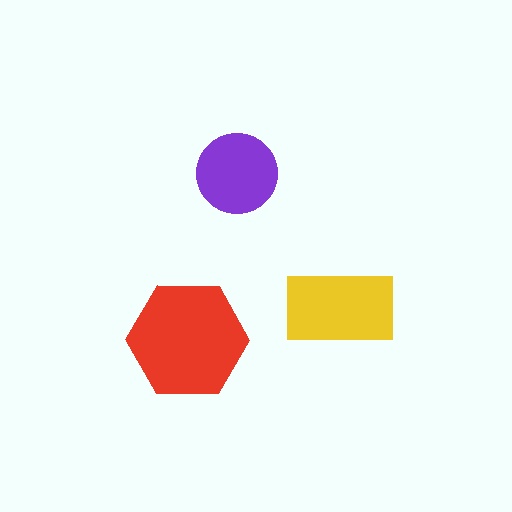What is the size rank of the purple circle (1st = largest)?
3rd.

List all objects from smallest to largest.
The purple circle, the yellow rectangle, the red hexagon.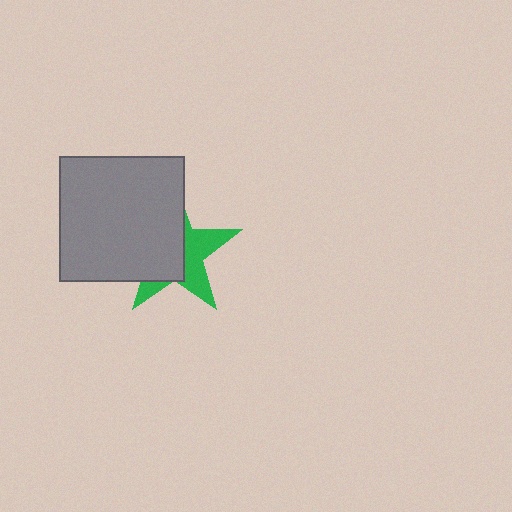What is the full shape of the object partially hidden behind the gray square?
The partially hidden object is a green star.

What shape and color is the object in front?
The object in front is a gray square.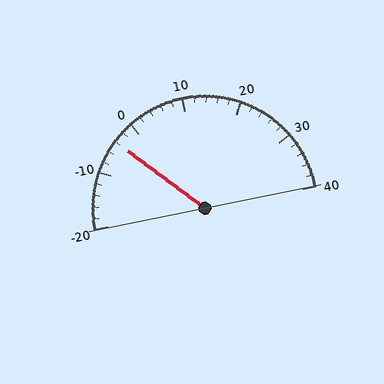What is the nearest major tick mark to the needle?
The nearest major tick mark is 0.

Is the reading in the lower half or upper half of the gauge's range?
The reading is in the lower half of the range (-20 to 40).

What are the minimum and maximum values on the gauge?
The gauge ranges from -20 to 40.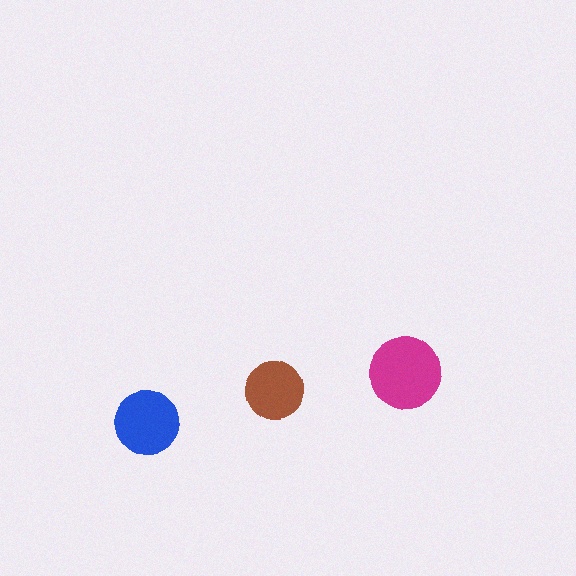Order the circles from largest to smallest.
the magenta one, the blue one, the brown one.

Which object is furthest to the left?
The blue circle is leftmost.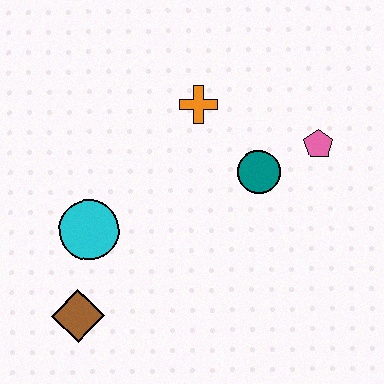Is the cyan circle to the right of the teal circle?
No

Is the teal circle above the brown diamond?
Yes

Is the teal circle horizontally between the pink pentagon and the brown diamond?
Yes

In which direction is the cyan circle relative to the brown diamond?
The cyan circle is above the brown diamond.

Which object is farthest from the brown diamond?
The pink pentagon is farthest from the brown diamond.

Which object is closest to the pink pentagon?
The teal circle is closest to the pink pentagon.